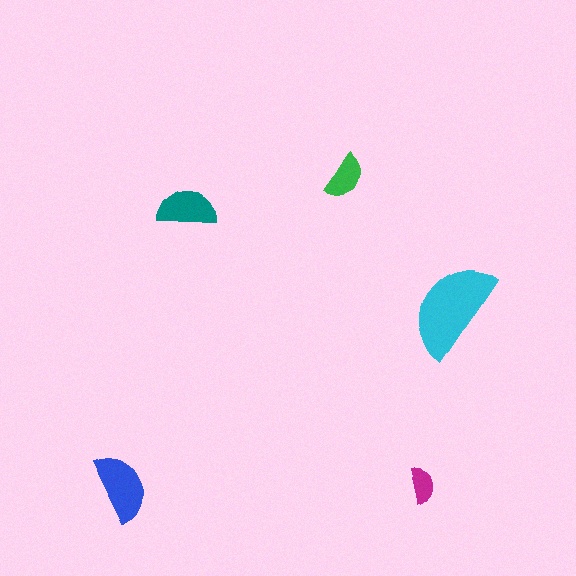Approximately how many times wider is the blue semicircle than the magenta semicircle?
About 2 times wider.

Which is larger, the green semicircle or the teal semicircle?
The teal one.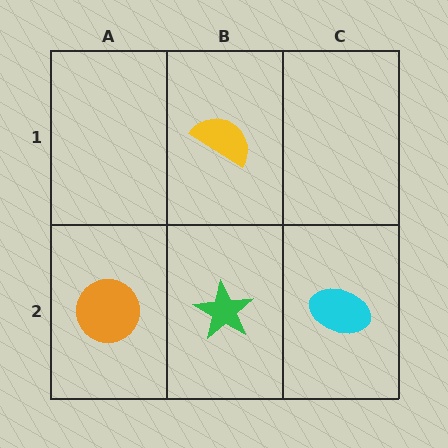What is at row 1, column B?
A yellow semicircle.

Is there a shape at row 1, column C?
No, that cell is empty.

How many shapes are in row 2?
3 shapes.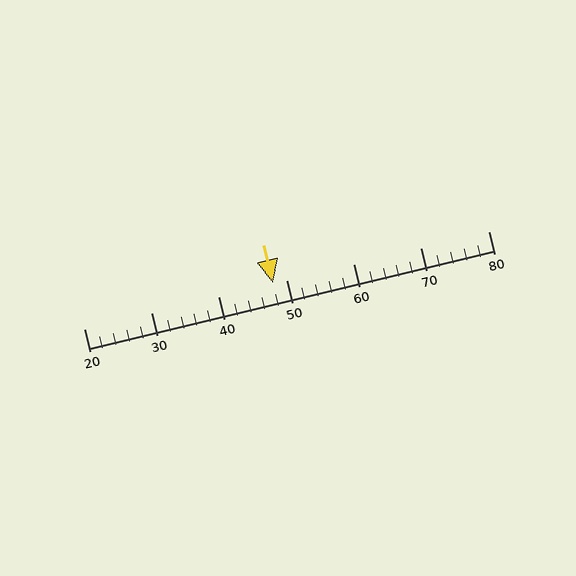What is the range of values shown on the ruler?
The ruler shows values from 20 to 80.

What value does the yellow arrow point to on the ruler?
The yellow arrow points to approximately 48.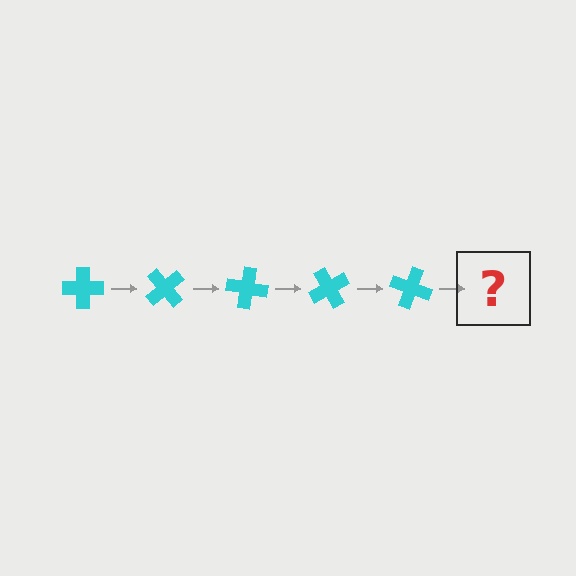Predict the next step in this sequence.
The next step is a cyan cross rotated 250 degrees.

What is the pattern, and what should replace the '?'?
The pattern is that the cross rotates 50 degrees each step. The '?' should be a cyan cross rotated 250 degrees.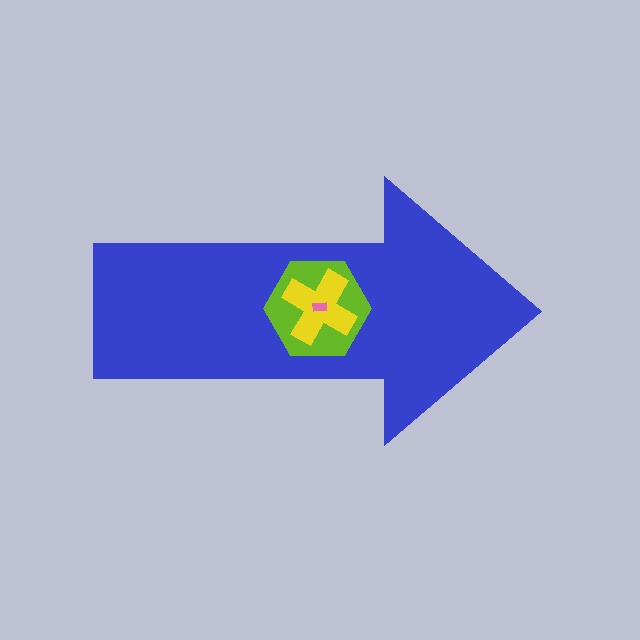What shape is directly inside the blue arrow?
The lime hexagon.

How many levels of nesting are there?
4.